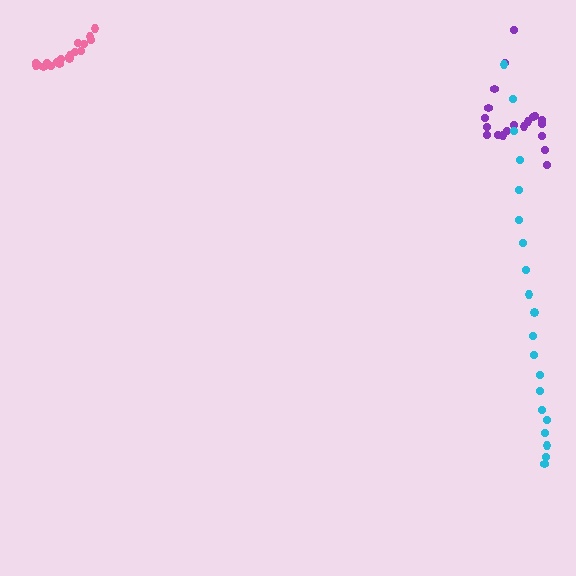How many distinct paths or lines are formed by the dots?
There are 3 distinct paths.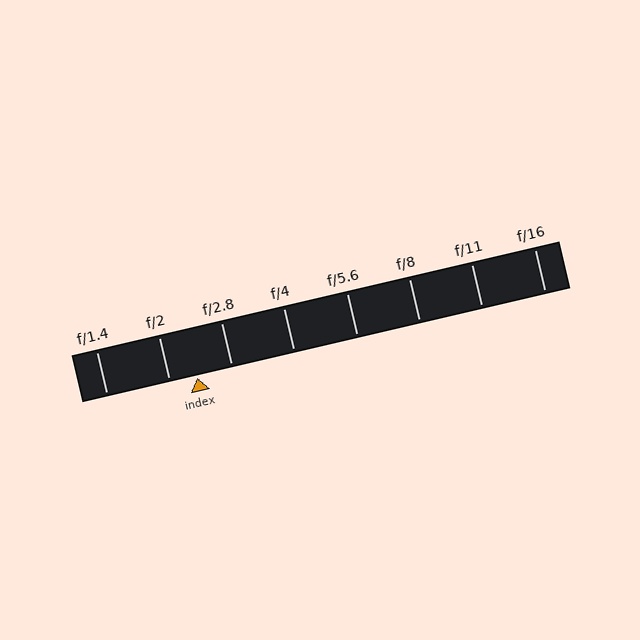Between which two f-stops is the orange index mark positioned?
The index mark is between f/2 and f/2.8.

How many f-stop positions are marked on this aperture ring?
There are 8 f-stop positions marked.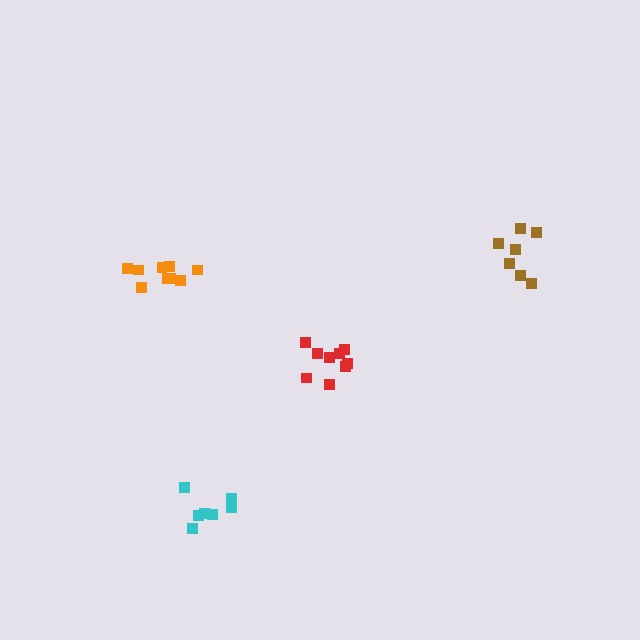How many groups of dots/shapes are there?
There are 4 groups.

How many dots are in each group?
Group 1: 7 dots, Group 2: 9 dots, Group 3: 7 dots, Group 4: 9 dots (32 total).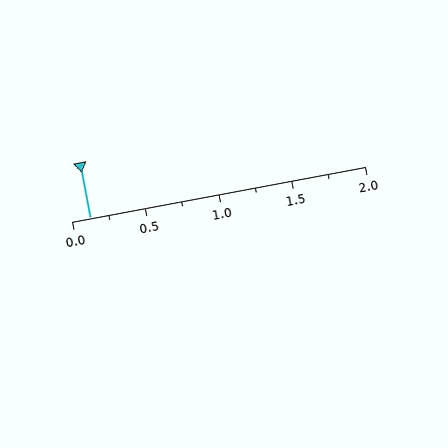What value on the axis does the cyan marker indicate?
The marker indicates approximately 0.12.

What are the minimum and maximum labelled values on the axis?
The axis runs from 0.0 to 2.0.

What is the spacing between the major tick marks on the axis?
The major ticks are spaced 0.5 apart.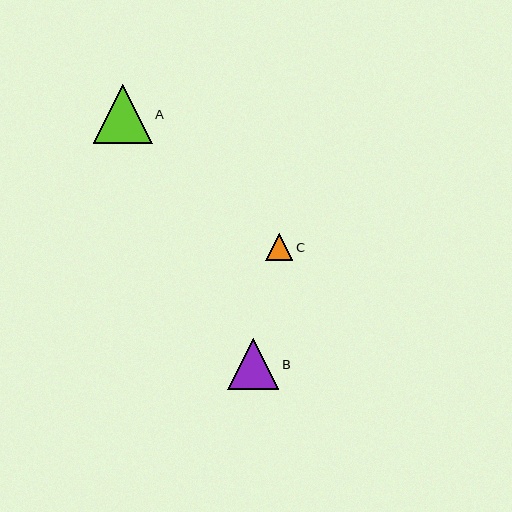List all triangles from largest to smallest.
From largest to smallest: A, B, C.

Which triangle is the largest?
Triangle A is the largest with a size of approximately 59 pixels.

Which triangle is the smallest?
Triangle C is the smallest with a size of approximately 27 pixels.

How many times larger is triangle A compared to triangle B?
Triangle A is approximately 1.1 times the size of triangle B.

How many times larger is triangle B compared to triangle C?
Triangle B is approximately 1.9 times the size of triangle C.